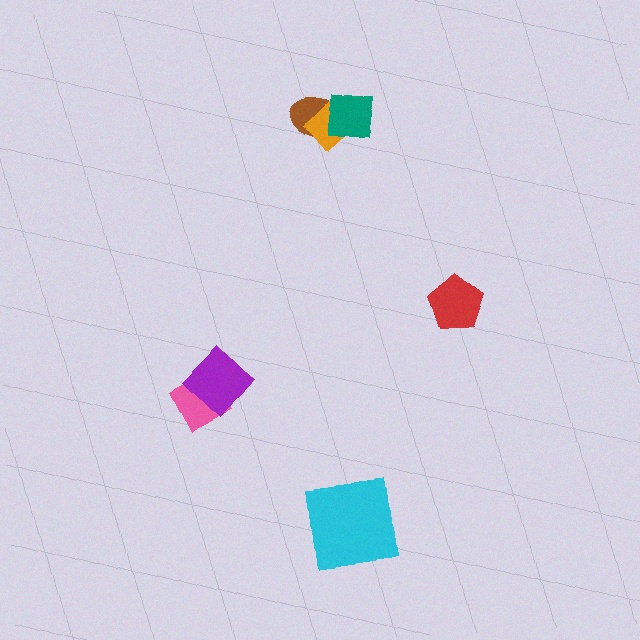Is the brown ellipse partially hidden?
Yes, it is partially covered by another shape.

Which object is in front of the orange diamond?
The teal square is in front of the orange diamond.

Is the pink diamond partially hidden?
Yes, it is partially covered by another shape.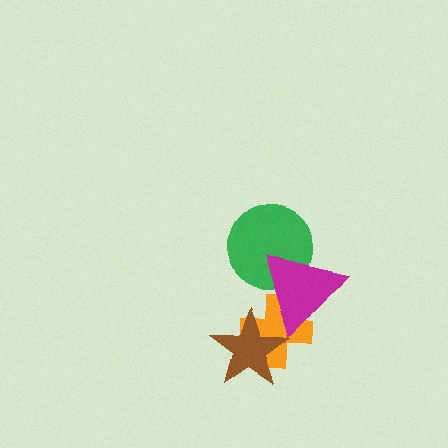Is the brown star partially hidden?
Yes, it is partially covered by another shape.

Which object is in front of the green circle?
The magenta triangle is in front of the green circle.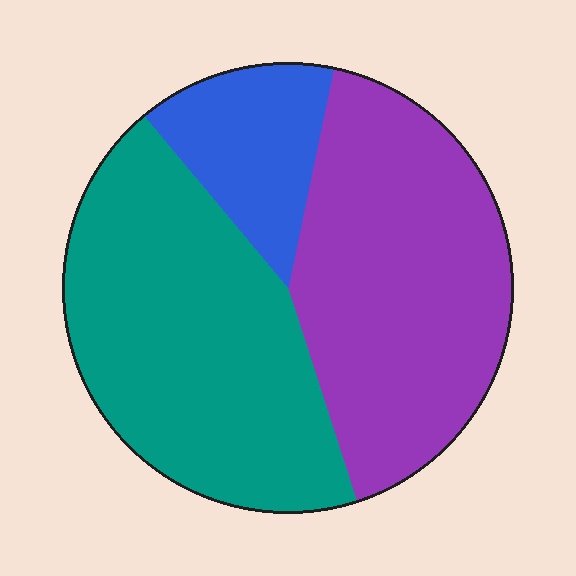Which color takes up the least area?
Blue, at roughly 15%.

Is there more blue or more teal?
Teal.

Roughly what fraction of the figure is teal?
Teal takes up between a quarter and a half of the figure.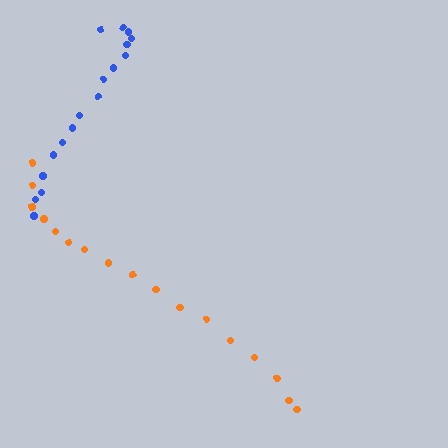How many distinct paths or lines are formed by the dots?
There are 2 distinct paths.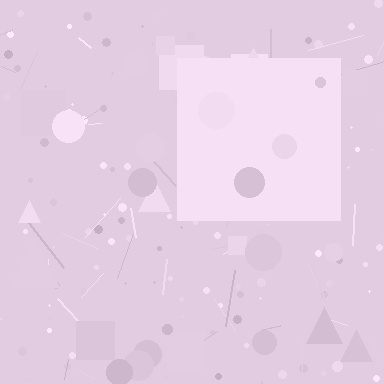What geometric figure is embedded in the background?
A square is embedded in the background.